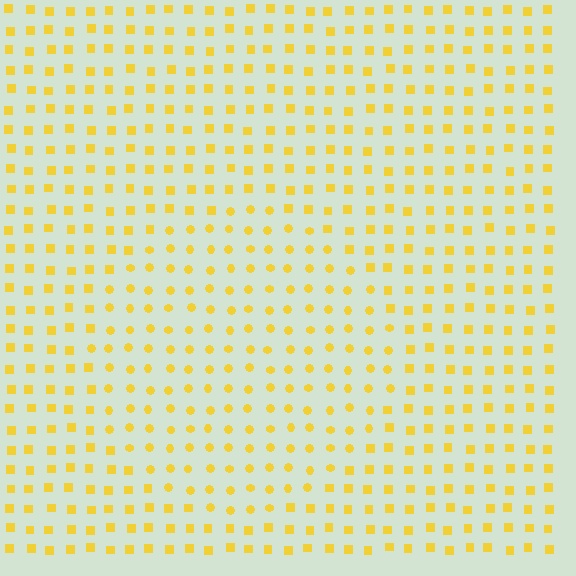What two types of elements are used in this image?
The image uses circles inside the circle region and squares outside it.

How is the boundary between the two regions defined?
The boundary is defined by a change in element shape: circles inside vs. squares outside. All elements share the same color and spacing.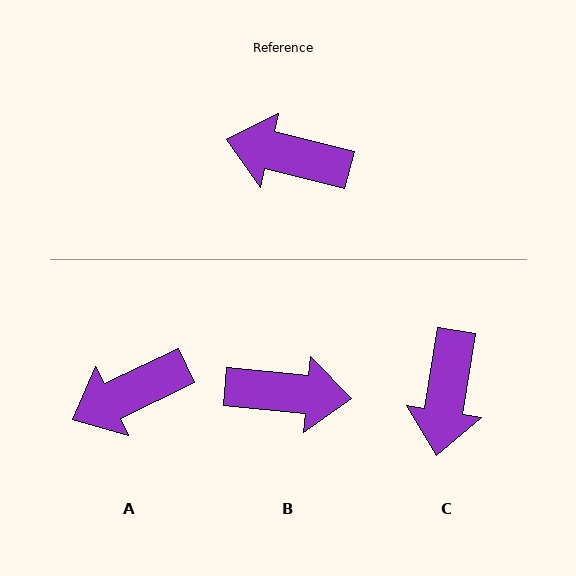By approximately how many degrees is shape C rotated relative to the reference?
Approximately 95 degrees counter-clockwise.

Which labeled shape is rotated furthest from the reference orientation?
B, about 171 degrees away.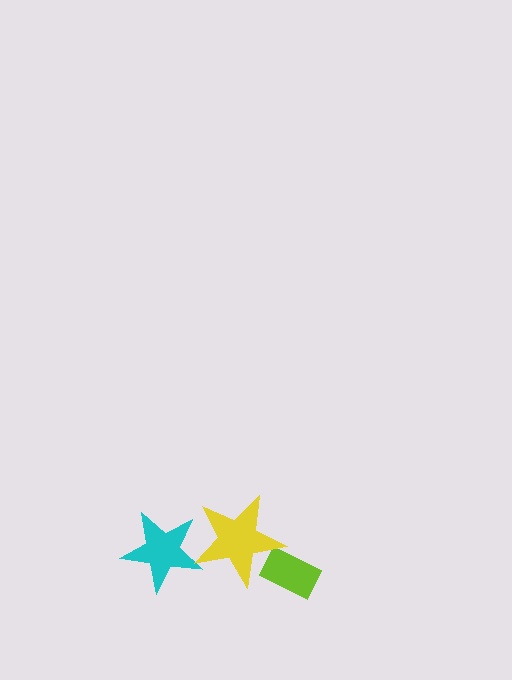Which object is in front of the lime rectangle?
The yellow star is in front of the lime rectangle.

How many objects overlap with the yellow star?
2 objects overlap with the yellow star.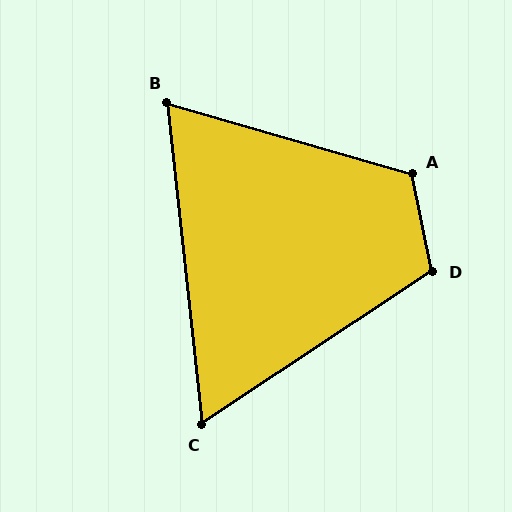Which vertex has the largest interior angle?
A, at approximately 117 degrees.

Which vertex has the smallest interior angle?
C, at approximately 63 degrees.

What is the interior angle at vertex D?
Approximately 112 degrees (obtuse).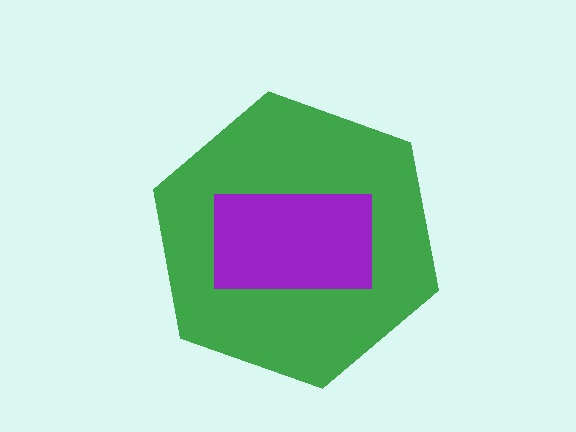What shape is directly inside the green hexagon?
The purple rectangle.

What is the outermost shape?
The green hexagon.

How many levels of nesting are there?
2.